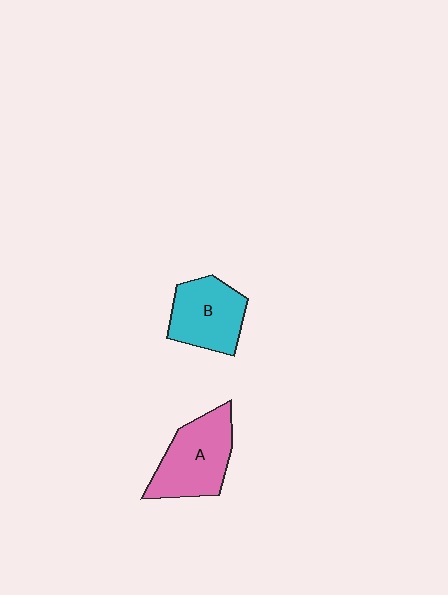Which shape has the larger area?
Shape A (pink).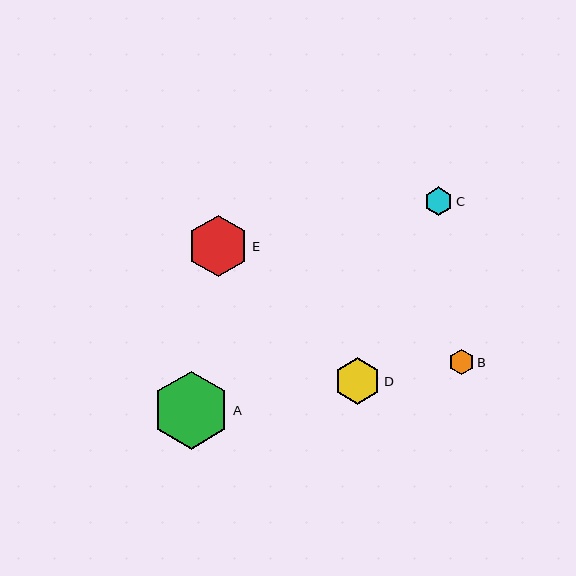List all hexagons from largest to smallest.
From largest to smallest: A, E, D, C, B.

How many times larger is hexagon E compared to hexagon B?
Hexagon E is approximately 2.4 times the size of hexagon B.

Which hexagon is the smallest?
Hexagon B is the smallest with a size of approximately 25 pixels.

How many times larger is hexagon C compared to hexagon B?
Hexagon C is approximately 1.1 times the size of hexagon B.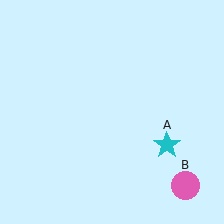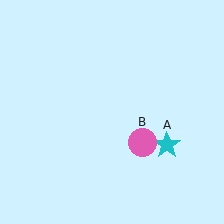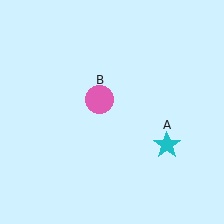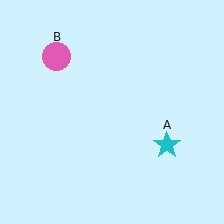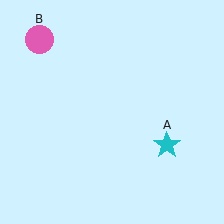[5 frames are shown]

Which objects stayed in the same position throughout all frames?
Cyan star (object A) remained stationary.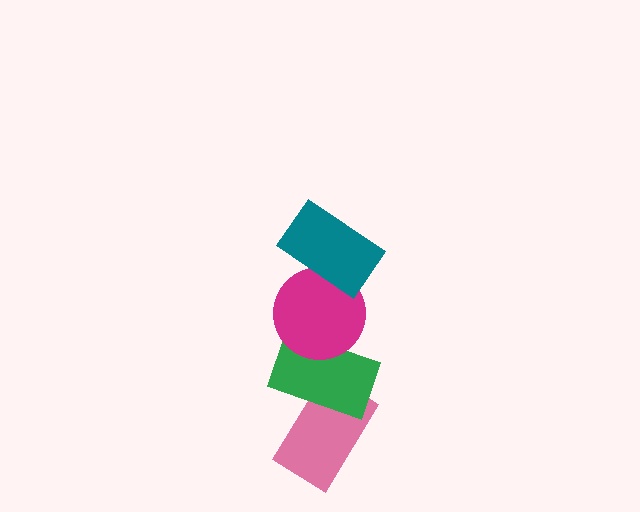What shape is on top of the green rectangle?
The magenta circle is on top of the green rectangle.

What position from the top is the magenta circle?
The magenta circle is 2nd from the top.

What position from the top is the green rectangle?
The green rectangle is 3rd from the top.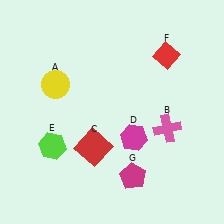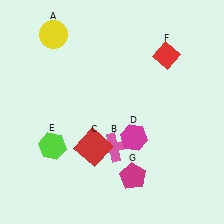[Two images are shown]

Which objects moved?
The objects that moved are: the yellow circle (A), the pink cross (B).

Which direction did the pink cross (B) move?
The pink cross (B) moved left.